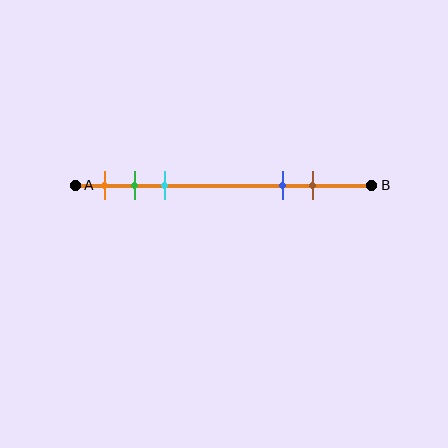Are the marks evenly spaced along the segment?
No, the marks are not evenly spaced.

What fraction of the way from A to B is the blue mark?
The blue mark is approximately 70% (0.7) of the way from A to B.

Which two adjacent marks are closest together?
The green and cyan marks are the closest adjacent pair.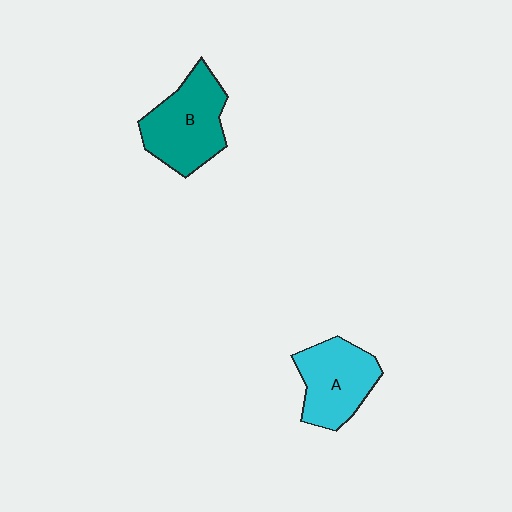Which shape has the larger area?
Shape B (teal).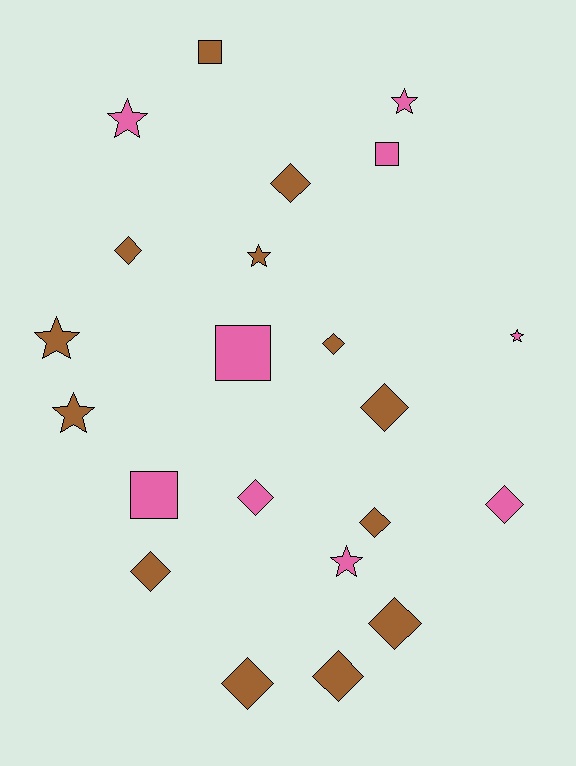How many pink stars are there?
There are 4 pink stars.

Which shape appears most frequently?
Diamond, with 11 objects.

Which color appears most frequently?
Brown, with 13 objects.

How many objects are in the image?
There are 22 objects.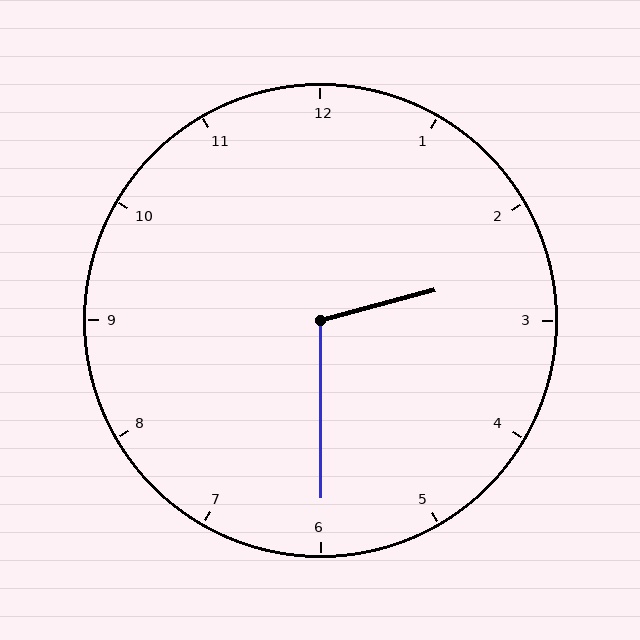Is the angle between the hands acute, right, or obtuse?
It is obtuse.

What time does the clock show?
2:30.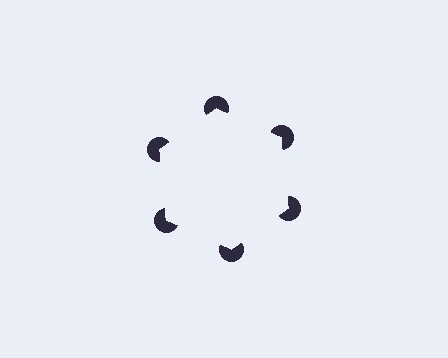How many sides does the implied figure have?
6 sides.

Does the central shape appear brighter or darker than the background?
It typically appears slightly brighter than the background, even though no actual brightness change is drawn.